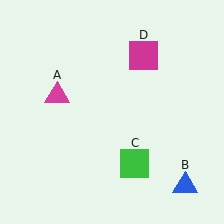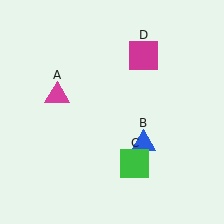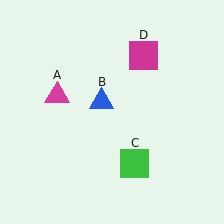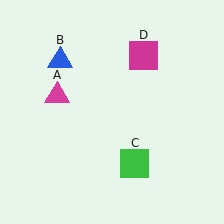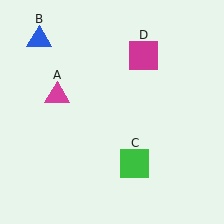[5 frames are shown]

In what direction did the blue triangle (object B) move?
The blue triangle (object B) moved up and to the left.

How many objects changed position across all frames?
1 object changed position: blue triangle (object B).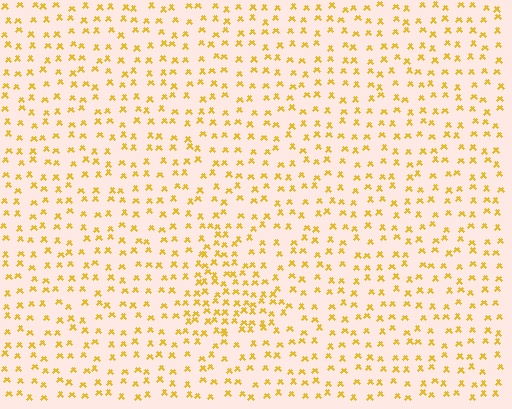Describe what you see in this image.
The image contains small yellow elements arranged at two different densities. A triangle-shaped region is visible where the elements are more densely packed than the surrounding area.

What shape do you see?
I see a triangle.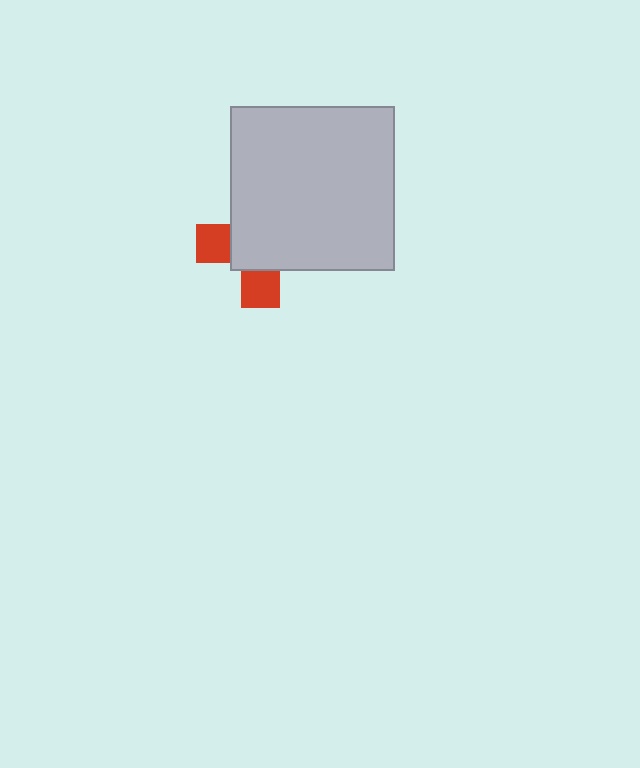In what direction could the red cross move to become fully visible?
The red cross could move toward the lower-left. That would shift it out from behind the light gray square entirely.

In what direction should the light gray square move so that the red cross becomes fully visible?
The light gray square should move toward the upper-right. That is the shortest direction to clear the overlap and leave the red cross fully visible.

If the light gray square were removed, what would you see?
You would see the complete red cross.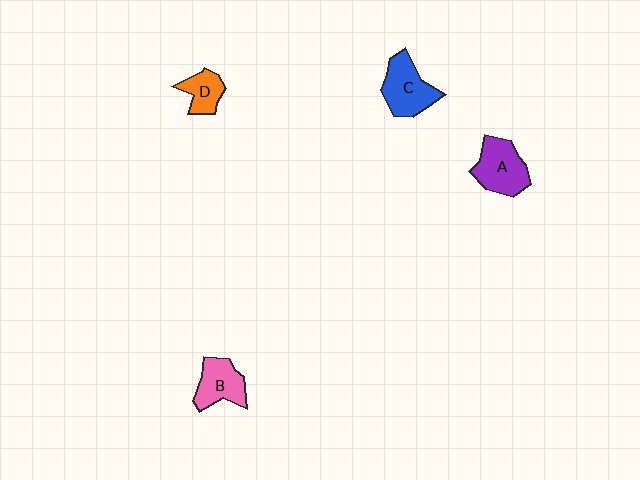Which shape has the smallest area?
Shape D (orange).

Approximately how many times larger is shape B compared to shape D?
Approximately 1.4 times.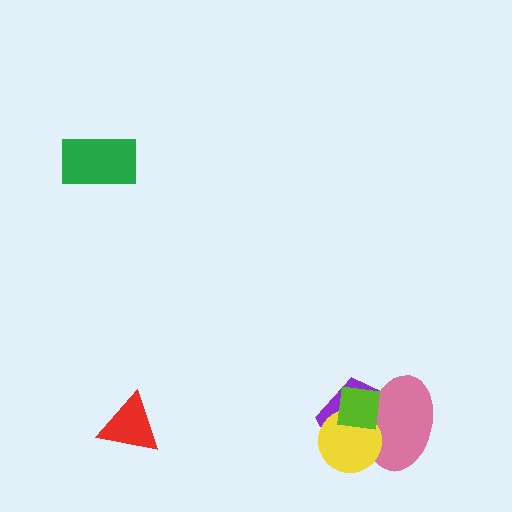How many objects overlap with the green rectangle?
0 objects overlap with the green rectangle.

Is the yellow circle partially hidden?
Yes, it is partially covered by another shape.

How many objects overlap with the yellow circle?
3 objects overlap with the yellow circle.